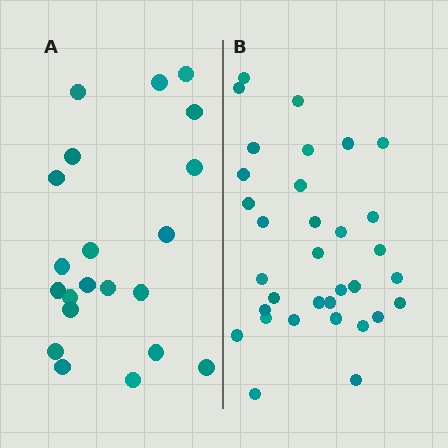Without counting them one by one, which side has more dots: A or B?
Region B (the right region) has more dots.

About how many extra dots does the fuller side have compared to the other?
Region B has roughly 12 or so more dots than region A.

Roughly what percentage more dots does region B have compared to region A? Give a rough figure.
About 55% more.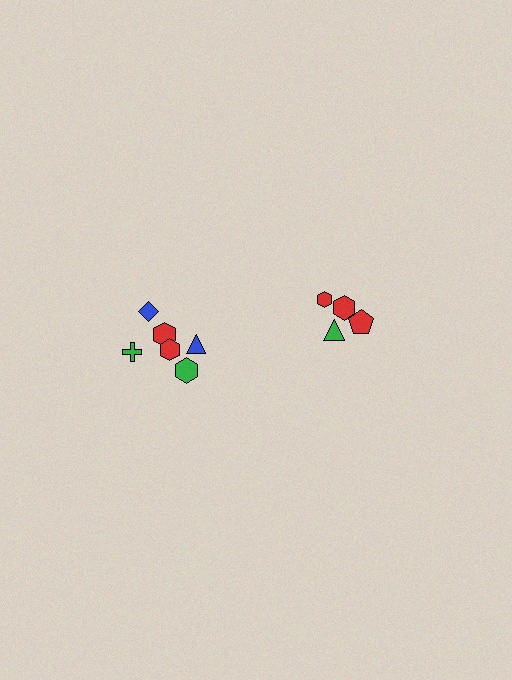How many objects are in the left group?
There are 6 objects.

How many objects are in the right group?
There are 4 objects.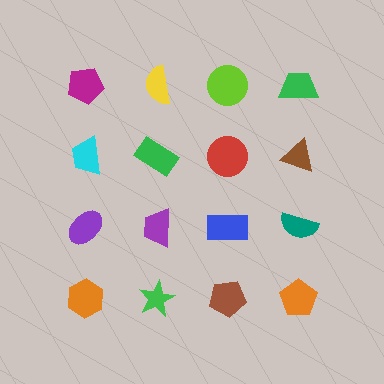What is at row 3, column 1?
A purple ellipse.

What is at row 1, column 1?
A magenta pentagon.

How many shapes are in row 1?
4 shapes.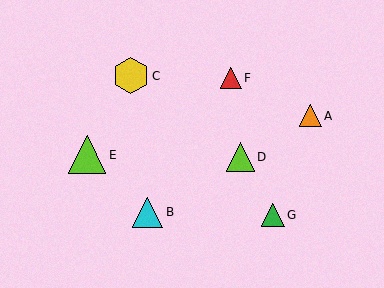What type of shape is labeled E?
Shape E is a lime triangle.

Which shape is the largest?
The lime triangle (labeled E) is the largest.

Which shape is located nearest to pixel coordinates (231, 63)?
The red triangle (labeled F) at (231, 78) is nearest to that location.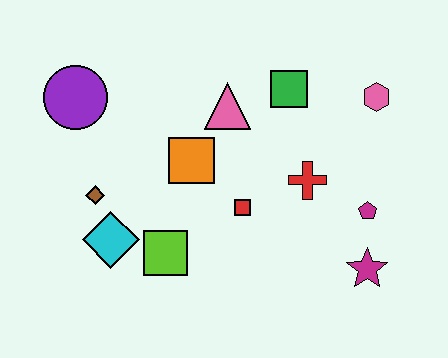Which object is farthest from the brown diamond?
The pink hexagon is farthest from the brown diamond.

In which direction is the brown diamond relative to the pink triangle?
The brown diamond is to the left of the pink triangle.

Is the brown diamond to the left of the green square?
Yes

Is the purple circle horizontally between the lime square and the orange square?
No